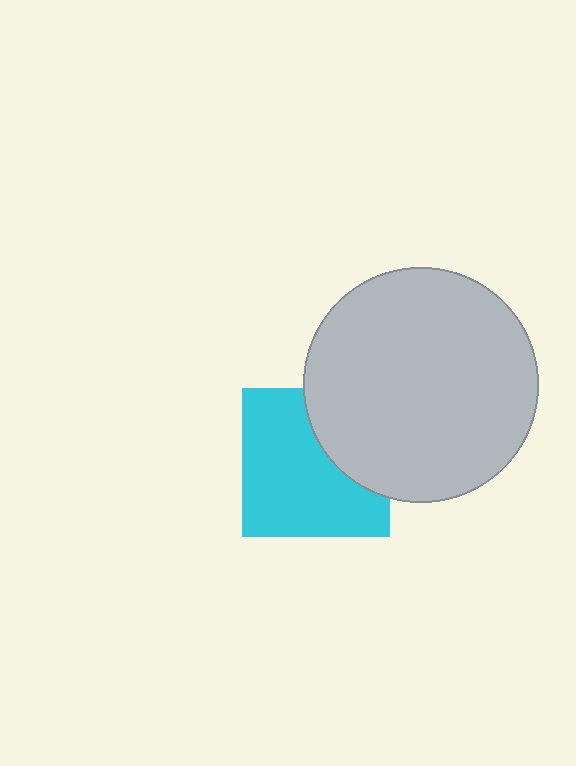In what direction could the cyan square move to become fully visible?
The cyan square could move left. That would shift it out from behind the light gray circle entirely.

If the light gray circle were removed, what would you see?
You would see the complete cyan square.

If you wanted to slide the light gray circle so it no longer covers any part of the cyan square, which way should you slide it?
Slide it right — that is the most direct way to separate the two shapes.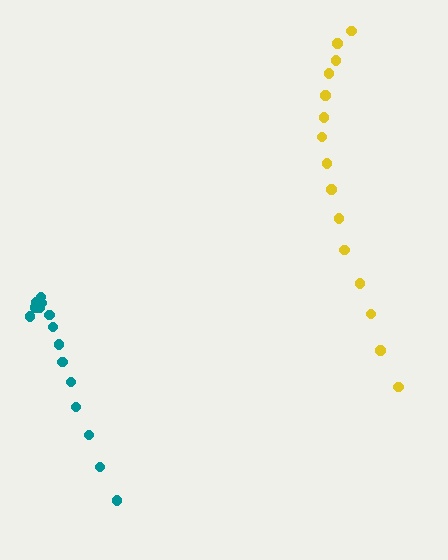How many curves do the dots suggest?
There are 2 distinct paths.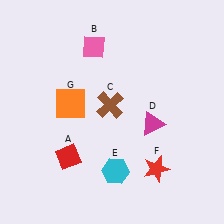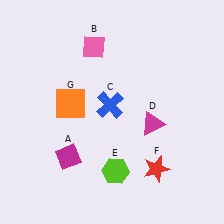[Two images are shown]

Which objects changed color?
A changed from red to magenta. C changed from brown to blue. E changed from cyan to lime.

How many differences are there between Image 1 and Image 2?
There are 3 differences between the two images.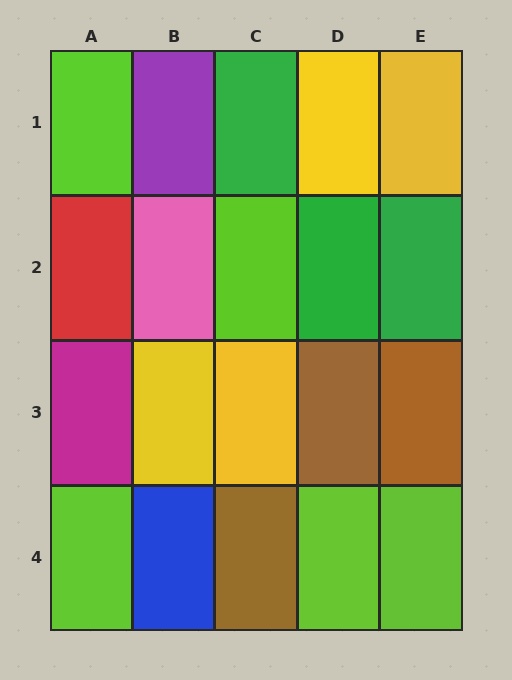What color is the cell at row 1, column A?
Lime.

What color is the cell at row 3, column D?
Brown.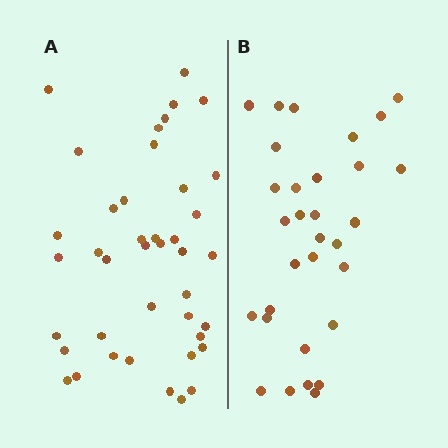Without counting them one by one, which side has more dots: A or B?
Region A (the left region) has more dots.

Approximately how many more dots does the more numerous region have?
Region A has roughly 10 or so more dots than region B.